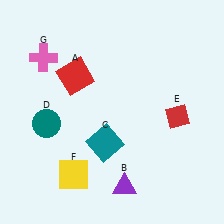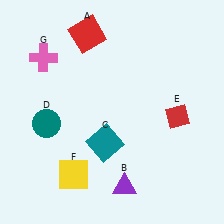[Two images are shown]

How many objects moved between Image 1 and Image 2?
1 object moved between the two images.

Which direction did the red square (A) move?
The red square (A) moved up.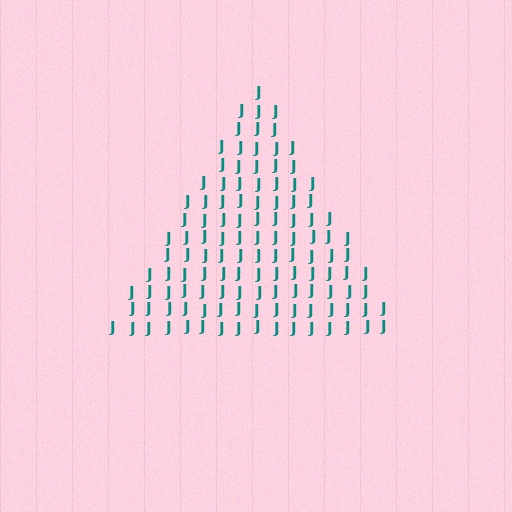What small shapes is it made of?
It is made of small letter J's.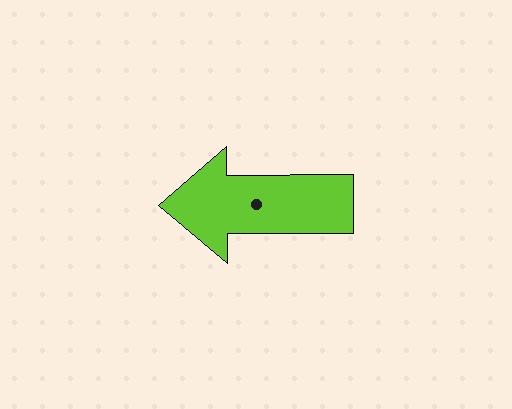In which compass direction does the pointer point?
West.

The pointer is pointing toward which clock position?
Roughly 9 o'clock.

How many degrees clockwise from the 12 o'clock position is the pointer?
Approximately 270 degrees.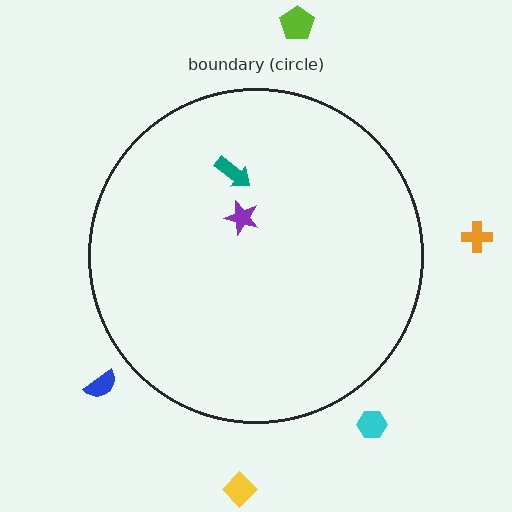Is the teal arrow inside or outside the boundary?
Inside.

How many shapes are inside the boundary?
2 inside, 5 outside.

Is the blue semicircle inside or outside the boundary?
Outside.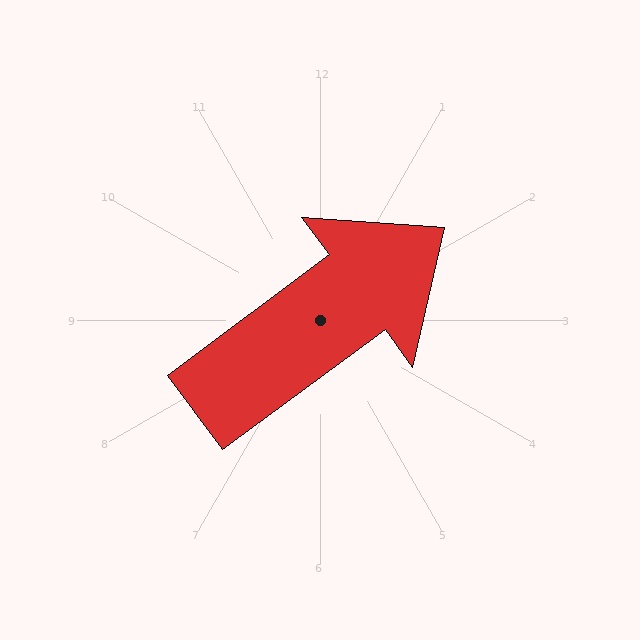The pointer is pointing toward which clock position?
Roughly 2 o'clock.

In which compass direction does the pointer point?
Northeast.